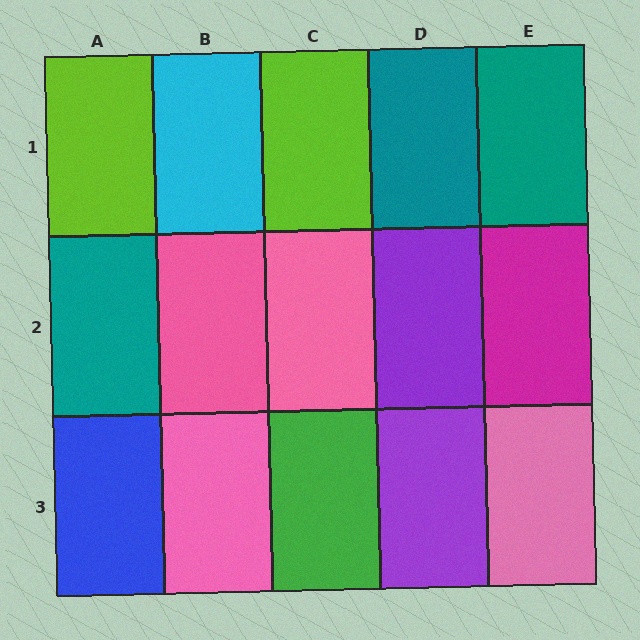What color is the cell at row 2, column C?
Pink.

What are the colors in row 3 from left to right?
Blue, pink, green, purple, pink.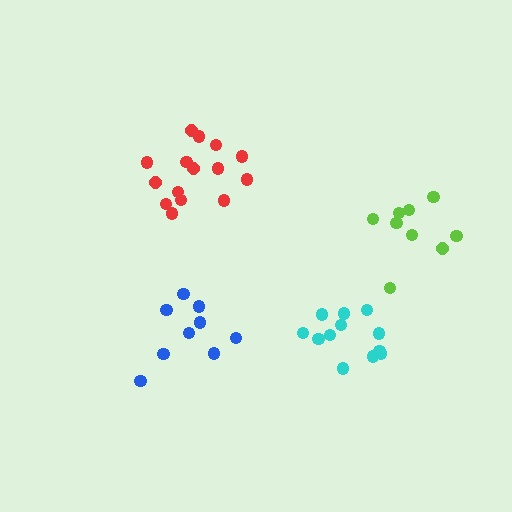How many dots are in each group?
Group 1: 9 dots, Group 2: 12 dots, Group 3: 15 dots, Group 4: 9 dots (45 total).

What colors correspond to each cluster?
The clusters are colored: blue, cyan, red, lime.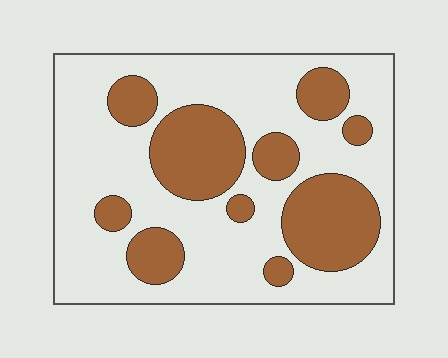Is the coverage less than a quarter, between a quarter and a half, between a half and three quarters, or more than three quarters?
Between a quarter and a half.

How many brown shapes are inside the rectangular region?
10.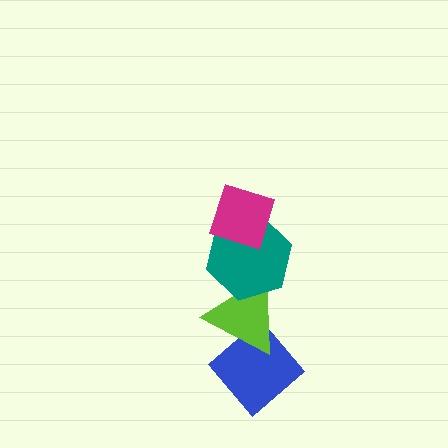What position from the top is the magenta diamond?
The magenta diamond is 1st from the top.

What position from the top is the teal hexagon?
The teal hexagon is 2nd from the top.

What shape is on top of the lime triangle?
The teal hexagon is on top of the lime triangle.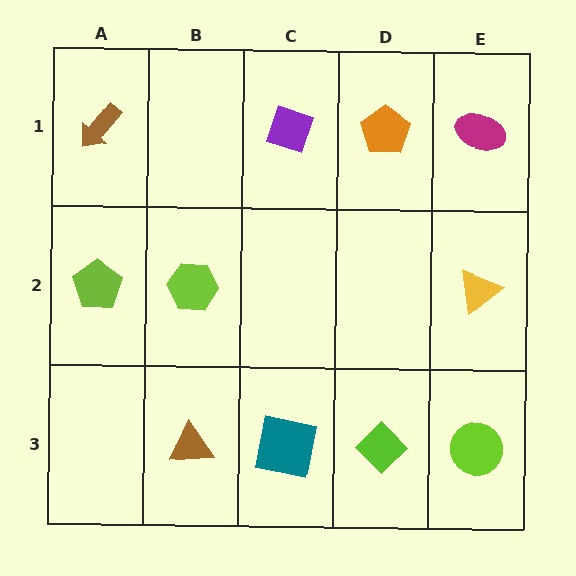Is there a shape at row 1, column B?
No, that cell is empty.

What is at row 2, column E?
A yellow triangle.